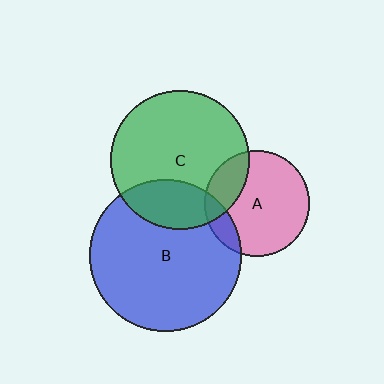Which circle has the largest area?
Circle B (blue).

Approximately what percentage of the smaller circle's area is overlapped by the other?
Approximately 25%.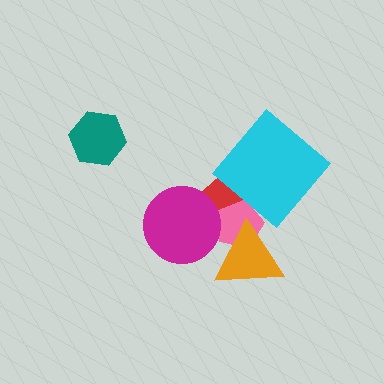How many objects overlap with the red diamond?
4 objects overlap with the red diamond.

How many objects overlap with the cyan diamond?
1 object overlaps with the cyan diamond.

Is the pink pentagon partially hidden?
Yes, it is partially covered by another shape.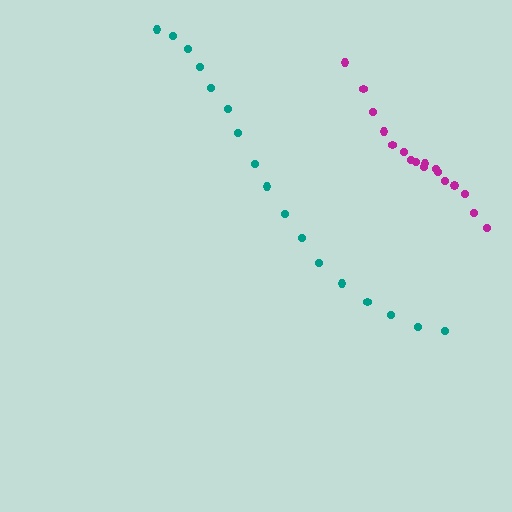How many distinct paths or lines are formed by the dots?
There are 2 distinct paths.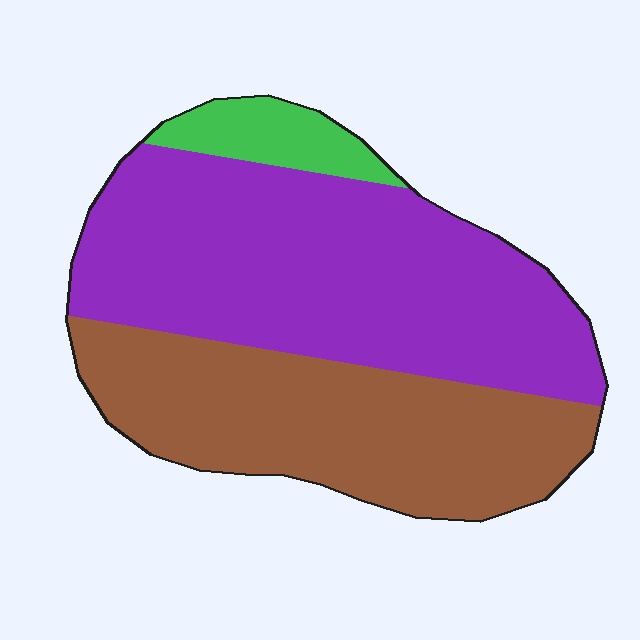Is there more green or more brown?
Brown.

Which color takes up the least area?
Green, at roughly 10%.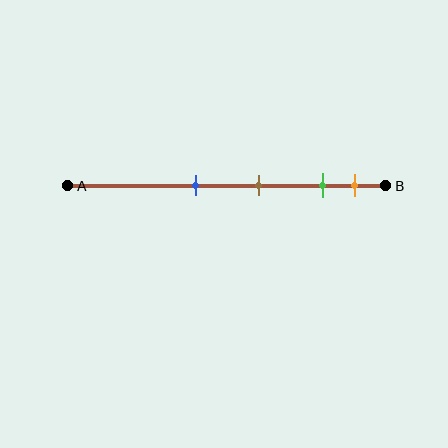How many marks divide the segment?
There are 4 marks dividing the segment.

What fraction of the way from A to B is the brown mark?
The brown mark is approximately 60% (0.6) of the way from A to B.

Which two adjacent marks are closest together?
The green and orange marks are the closest adjacent pair.